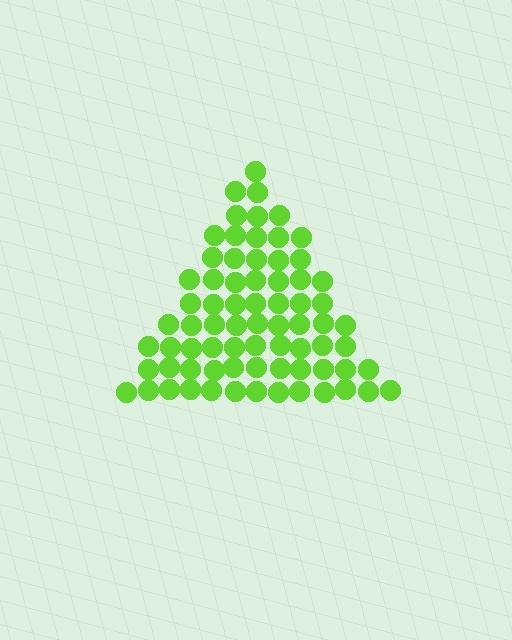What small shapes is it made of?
It is made of small circles.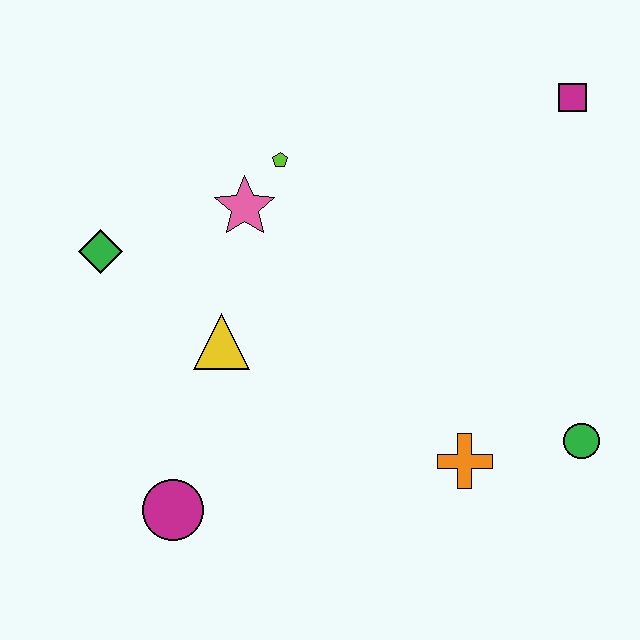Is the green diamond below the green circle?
No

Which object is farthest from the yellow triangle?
The magenta square is farthest from the yellow triangle.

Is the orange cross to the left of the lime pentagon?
No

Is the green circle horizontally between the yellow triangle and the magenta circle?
No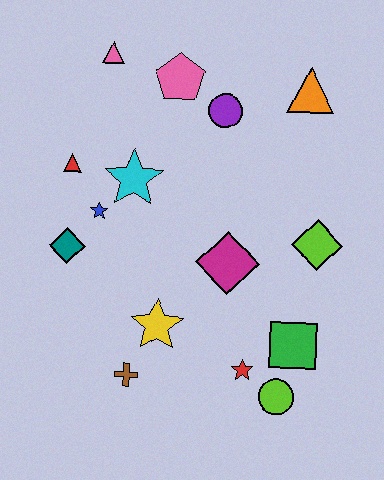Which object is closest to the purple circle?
The pink pentagon is closest to the purple circle.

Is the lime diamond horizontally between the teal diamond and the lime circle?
No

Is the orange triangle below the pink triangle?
Yes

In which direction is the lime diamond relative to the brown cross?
The lime diamond is to the right of the brown cross.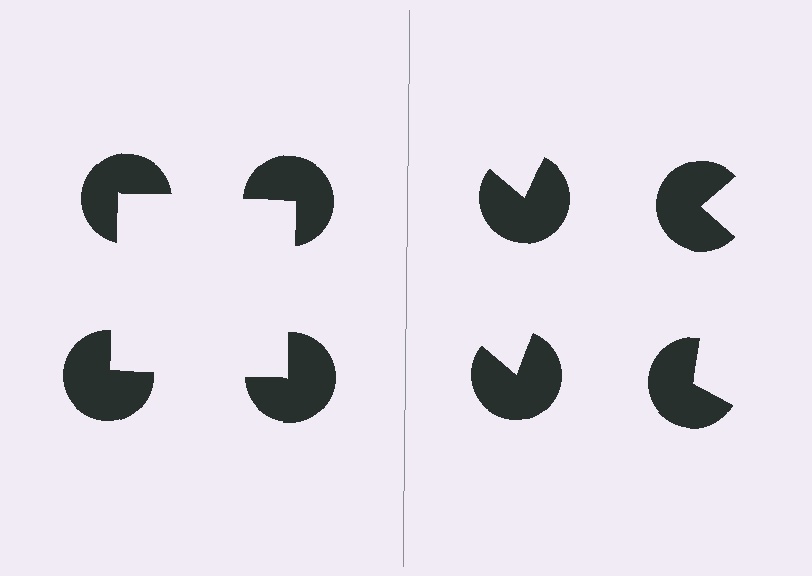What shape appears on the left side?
An illusory square.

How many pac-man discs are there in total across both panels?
8 — 4 on each side.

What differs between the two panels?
The pac-man discs are positioned identically on both sides; only the wedge orientations differ. On the left they align to a square; on the right they are misaligned.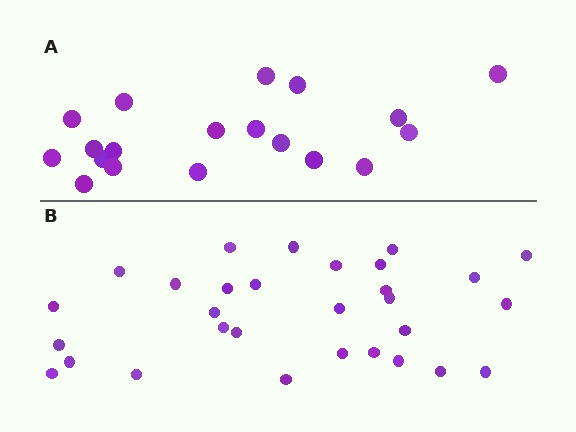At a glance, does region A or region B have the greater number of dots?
Region B (the bottom region) has more dots.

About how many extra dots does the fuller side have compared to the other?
Region B has roughly 12 or so more dots than region A.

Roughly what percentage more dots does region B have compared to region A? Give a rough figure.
About 60% more.